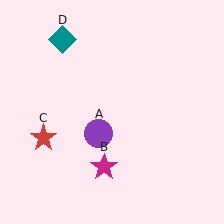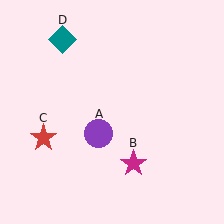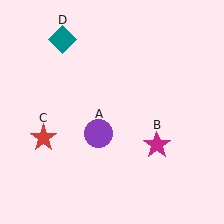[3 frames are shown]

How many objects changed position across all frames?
1 object changed position: magenta star (object B).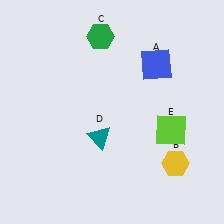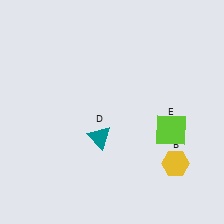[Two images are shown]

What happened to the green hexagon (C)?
The green hexagon (C) was removed in Image 2. It was in the top-left area of Image 1.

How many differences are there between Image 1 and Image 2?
There are 2 differences between the two images.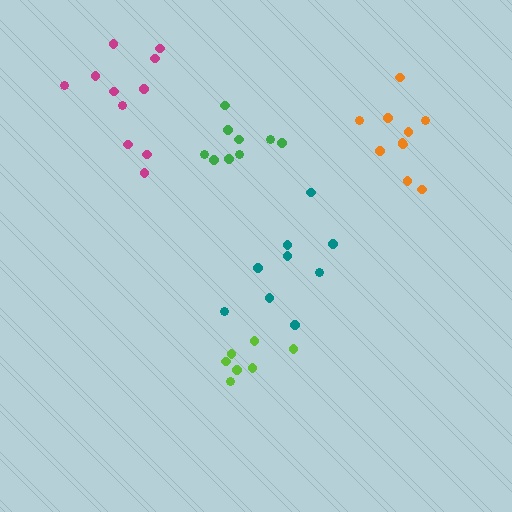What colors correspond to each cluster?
The clusters are colored: teal, orange, lime, green, magenta.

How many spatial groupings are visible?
There are 5 spatial groupings.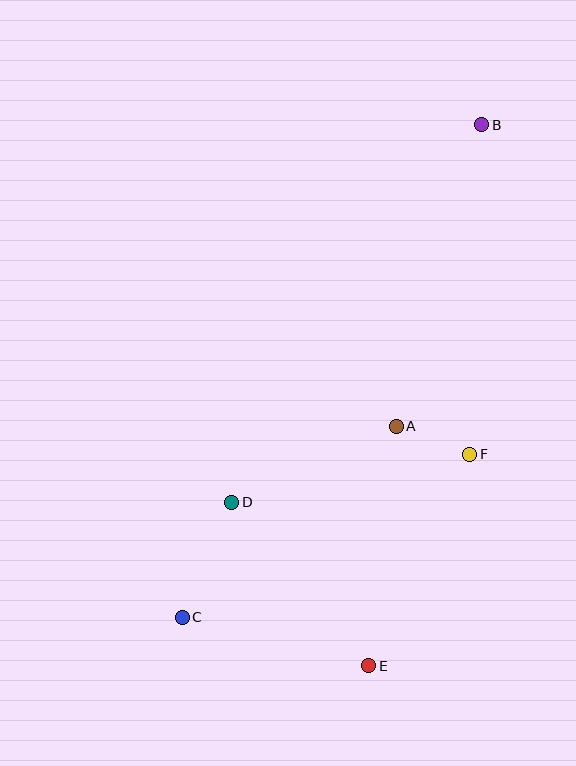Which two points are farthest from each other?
Points B and C are farthest from each other.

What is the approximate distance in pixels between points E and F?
The distance between E and F is approximately 234 pixels.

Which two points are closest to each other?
Points A and F are closest to each other.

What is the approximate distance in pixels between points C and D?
The distance between C and D is approximately 126 pixels.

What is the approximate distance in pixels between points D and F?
The distance between D and F is approximately 243 pixels.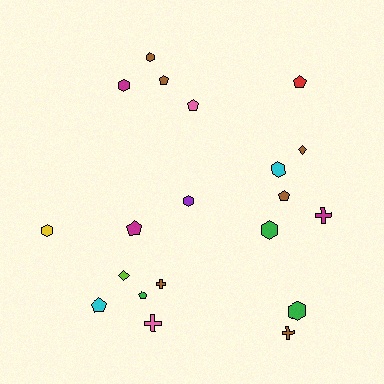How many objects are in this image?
There are 20 objects.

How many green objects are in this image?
There are 3 green objects.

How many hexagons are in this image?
There are 7 hexagons.